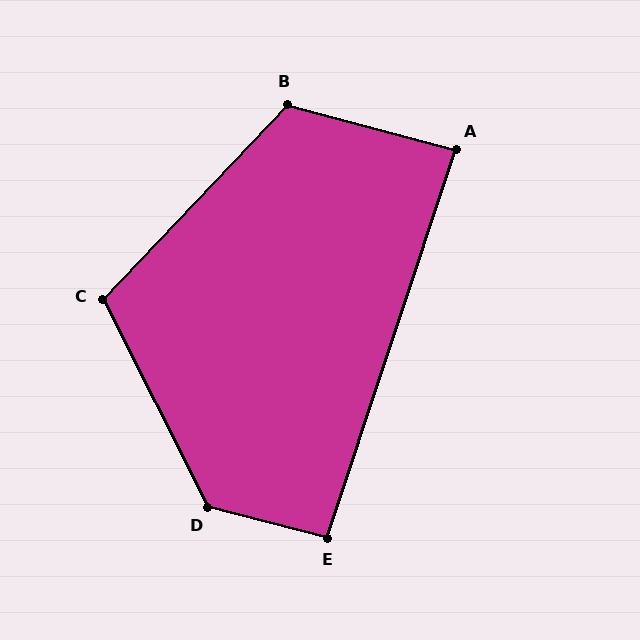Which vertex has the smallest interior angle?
A, at approximately 87 degrees.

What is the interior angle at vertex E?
Approximately 94 degrees (approximately right).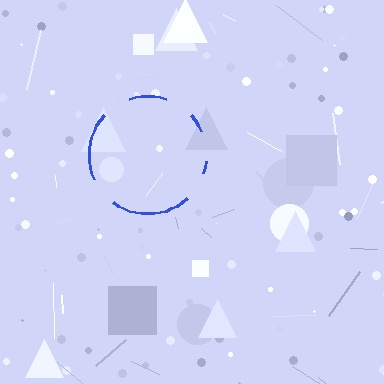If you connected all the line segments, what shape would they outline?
They would outline a circle.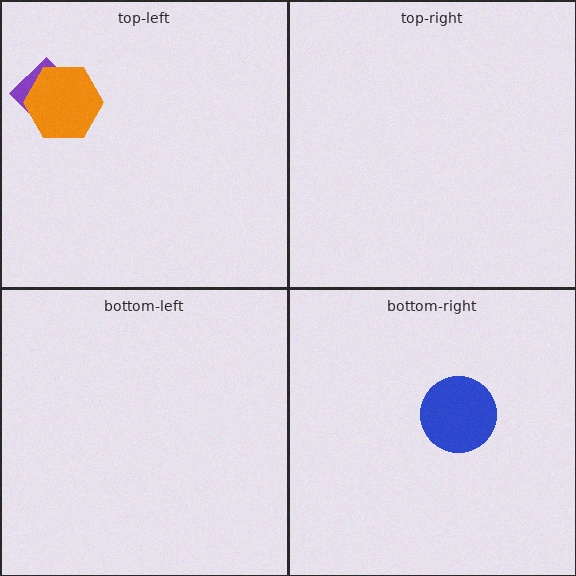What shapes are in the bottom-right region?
The blue circle.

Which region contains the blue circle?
The bottom-right region.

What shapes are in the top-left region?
The purple diamond, the orange hexagon.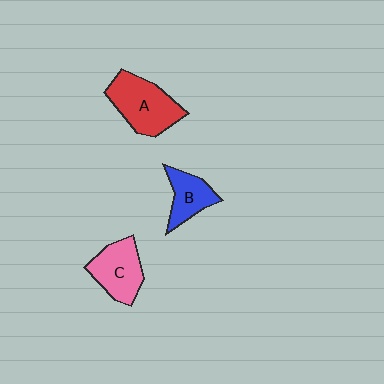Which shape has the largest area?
Shape A (red).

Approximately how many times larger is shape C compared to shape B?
Approximately 1.3 times.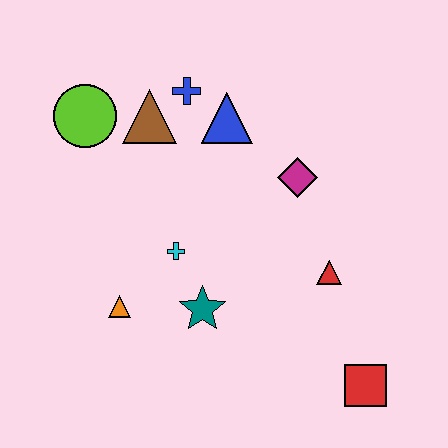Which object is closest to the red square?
The red triangle is closest to the red square.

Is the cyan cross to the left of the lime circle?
No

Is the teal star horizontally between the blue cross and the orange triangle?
No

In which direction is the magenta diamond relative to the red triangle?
The magenta diamond is above the red triangle.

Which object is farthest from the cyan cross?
The red square is farthest from the cyan cross.